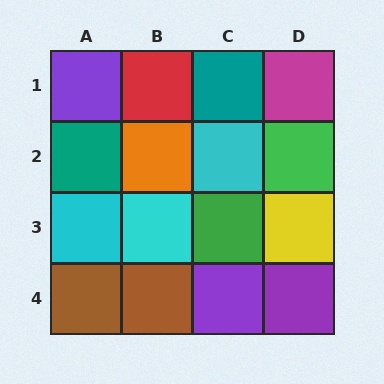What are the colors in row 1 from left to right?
Purple, red, teal, magenta.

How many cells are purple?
3 cells are purple.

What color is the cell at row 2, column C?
Cyan.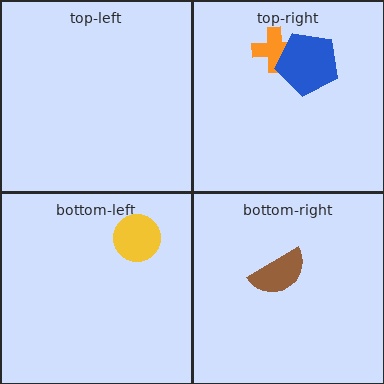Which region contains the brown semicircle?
The bottom-right region.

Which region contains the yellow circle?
The bottom-left region.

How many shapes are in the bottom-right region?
1.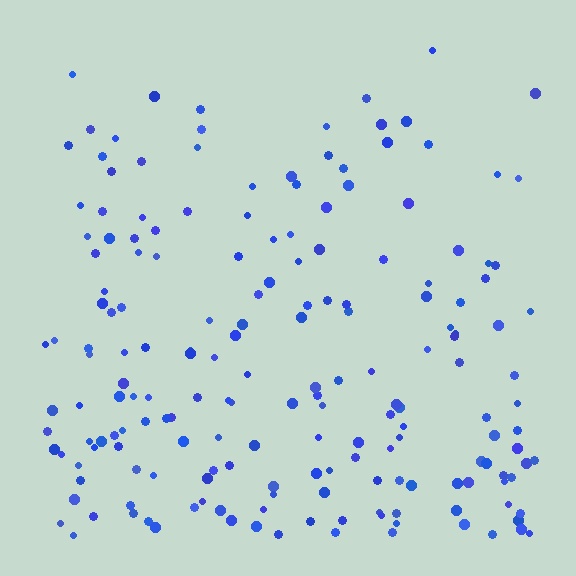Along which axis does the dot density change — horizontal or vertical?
Vertical.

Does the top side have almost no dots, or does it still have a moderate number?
Still a moderate number, just noticeably fewer than the bottom.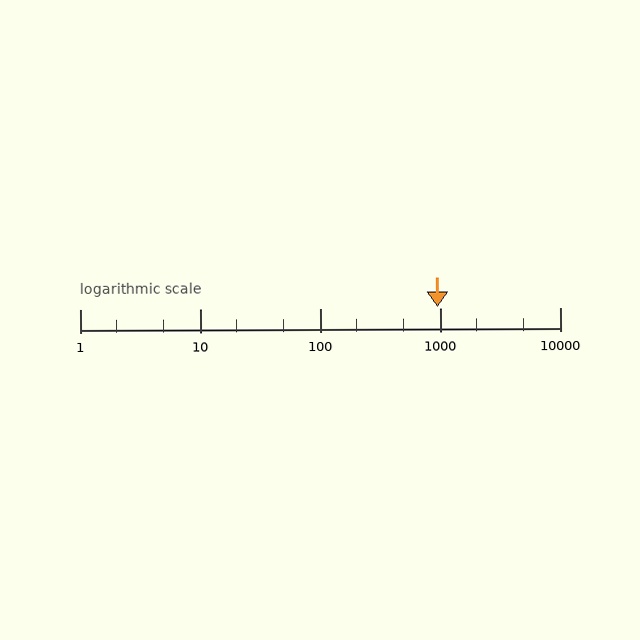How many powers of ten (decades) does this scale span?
The scale spans 4 decades, from 1 to 10000.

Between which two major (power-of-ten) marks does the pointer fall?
The pointer is between 100 and 1000.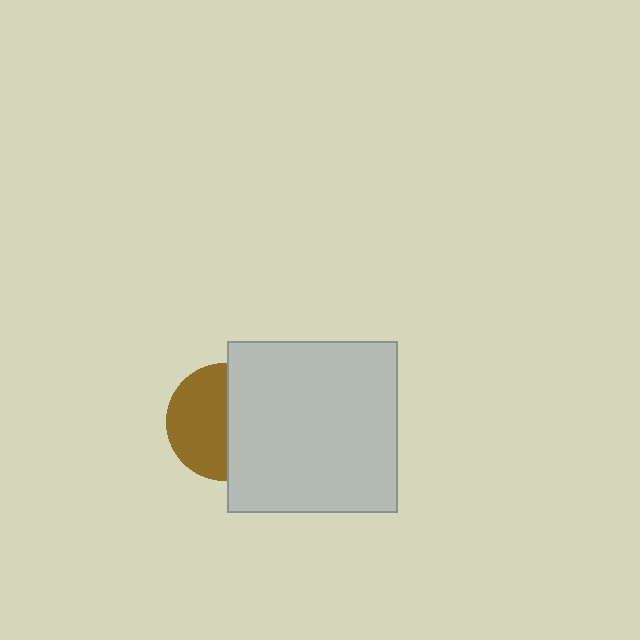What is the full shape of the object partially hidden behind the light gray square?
The partially hidden object is a brown circle.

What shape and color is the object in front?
The object in front is a light gray square.